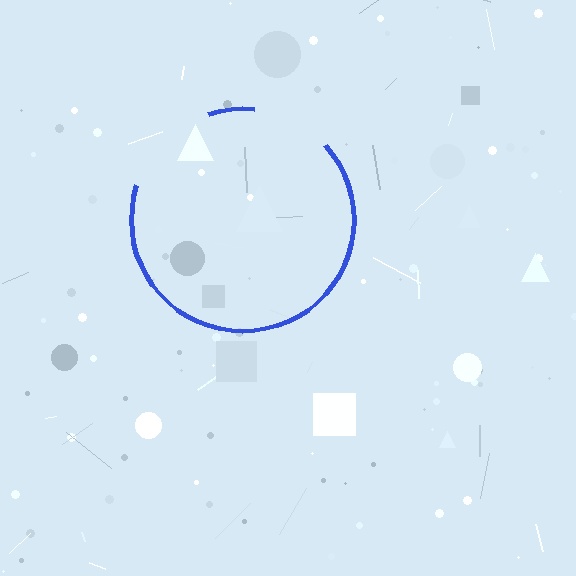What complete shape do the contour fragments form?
The contour fragments form a circle.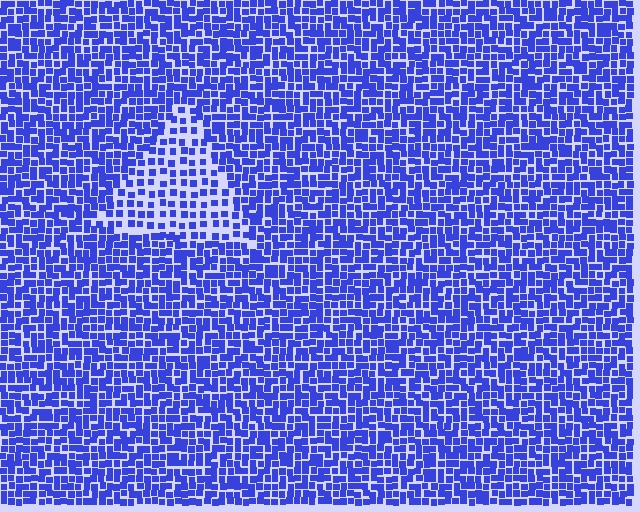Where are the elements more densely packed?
The elements are more densely packed outside the triangle boundary.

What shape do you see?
I see a triangle.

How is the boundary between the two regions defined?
The boundary is defined by a change in element density (approximately 1.9x ratio). All elements are the same color, size, and shape.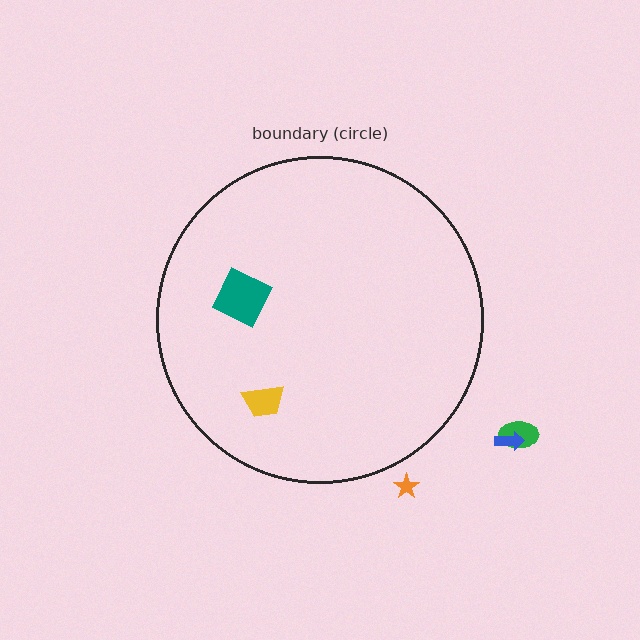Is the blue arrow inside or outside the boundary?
Outside.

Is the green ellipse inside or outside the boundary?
Outside.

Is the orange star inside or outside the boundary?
Outside.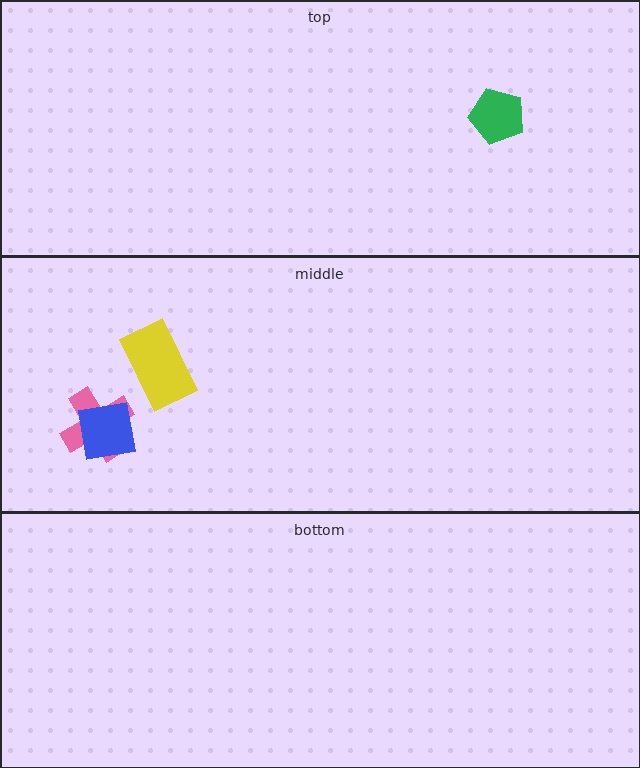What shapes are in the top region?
The green pentagon.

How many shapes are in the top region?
1.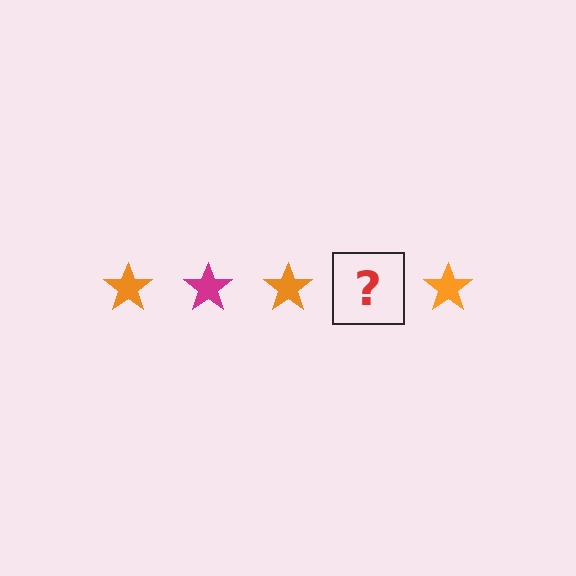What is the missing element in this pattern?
The missing element is a magenta star.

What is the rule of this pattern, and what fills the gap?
The rule is that the pattern cycles through orange, magenta stars. The gap should be filled with a magenta star.